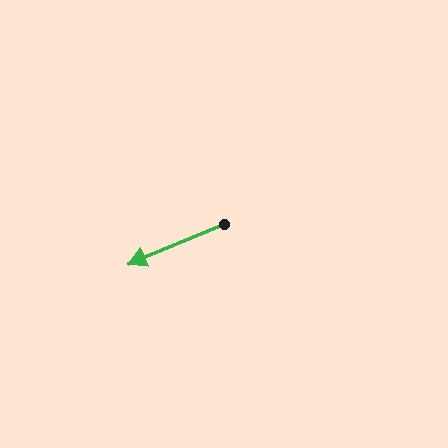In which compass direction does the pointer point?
Southwest.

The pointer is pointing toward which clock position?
Roughly 8 o'clock.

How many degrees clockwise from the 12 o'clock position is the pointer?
Approximately 247 degrees.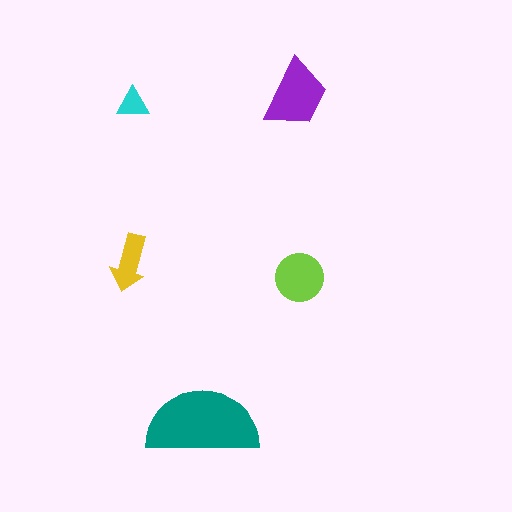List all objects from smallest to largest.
The cyan triangle, the yellow arrow, the lime circle, the purple trapezoid, the teal semicircle.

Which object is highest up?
The purple trapezoid is topmost.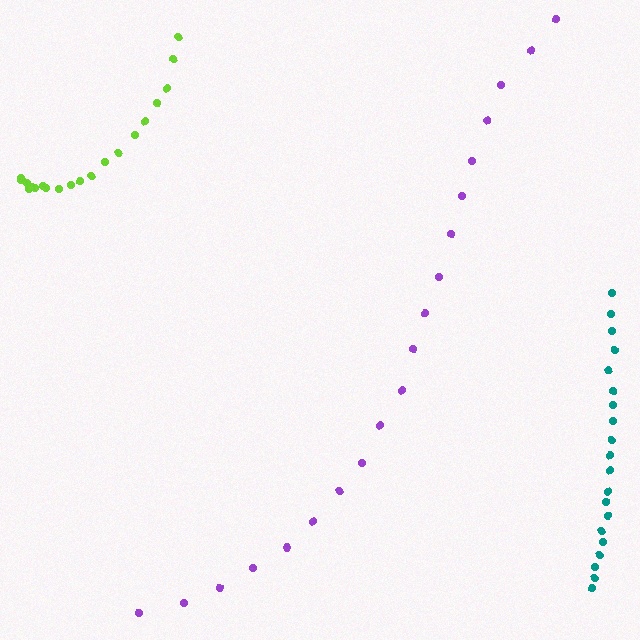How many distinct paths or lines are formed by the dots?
There are 3 distinct paths.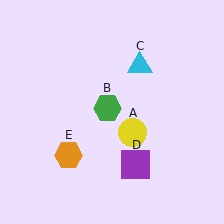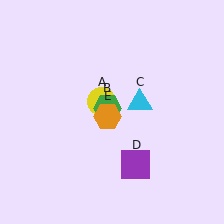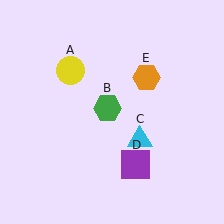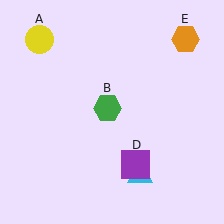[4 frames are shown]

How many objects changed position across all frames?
3 objects changed position: yellow circle (object A), cyan triangle (object C), orange hexagon (object E).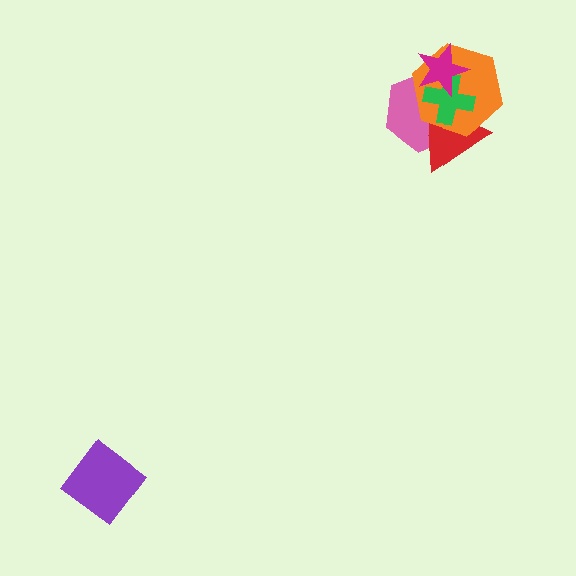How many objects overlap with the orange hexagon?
4 objects overlap with the orange hexagon.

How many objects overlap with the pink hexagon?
4 objects overlap with the pink hexagon.